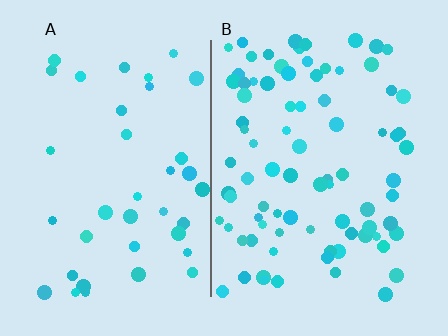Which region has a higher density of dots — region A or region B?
B (the right).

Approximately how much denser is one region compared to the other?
Approximately 2.2× — region B over region A.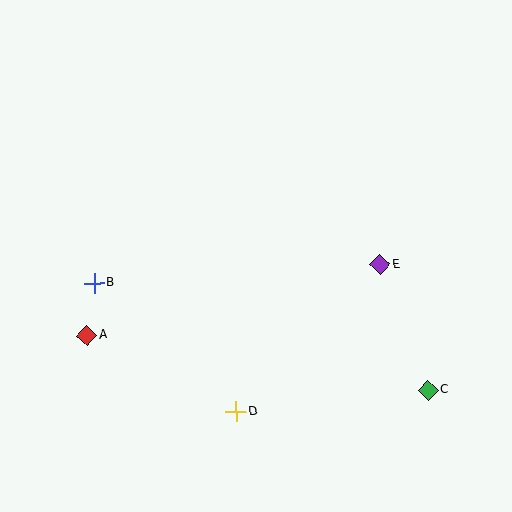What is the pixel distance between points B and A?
The distance between B and A is 53 pixels.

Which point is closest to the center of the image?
Point E at (380, 264) is closest to the center.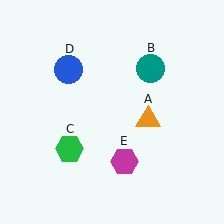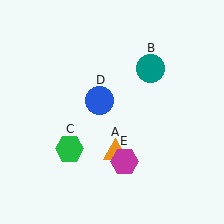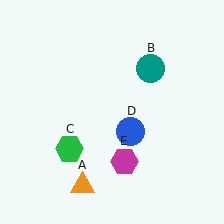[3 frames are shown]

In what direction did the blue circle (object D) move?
The blue circle (object D) moved down and to the right.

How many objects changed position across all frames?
2 objects changed position: orange triangle (object A), blue circle (object D).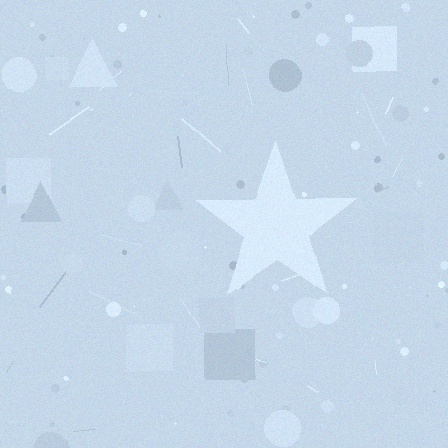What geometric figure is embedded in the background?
A star is embedded in the background.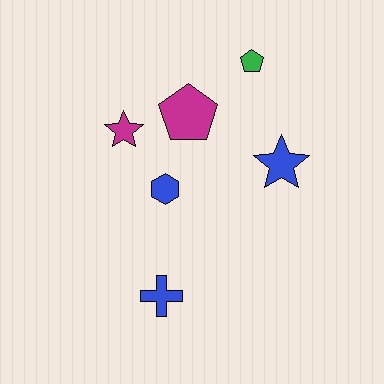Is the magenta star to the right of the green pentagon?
No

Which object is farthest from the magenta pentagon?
The blue cross is farthest from the magenta pentagon.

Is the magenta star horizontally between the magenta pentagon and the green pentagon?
No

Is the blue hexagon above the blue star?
No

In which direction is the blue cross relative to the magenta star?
The blue cross is below the magenta star.